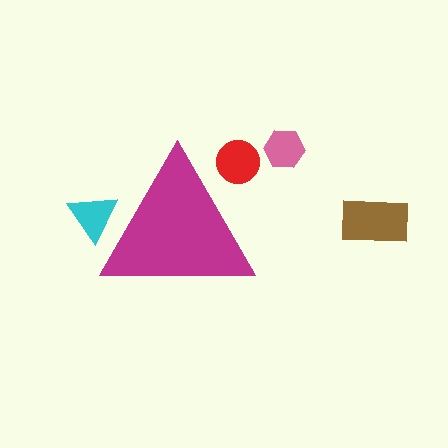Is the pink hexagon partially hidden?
No, the pink hexagon is fully visible.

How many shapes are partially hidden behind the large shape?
2 shapes are partially hidden.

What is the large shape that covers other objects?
A magenta triangle.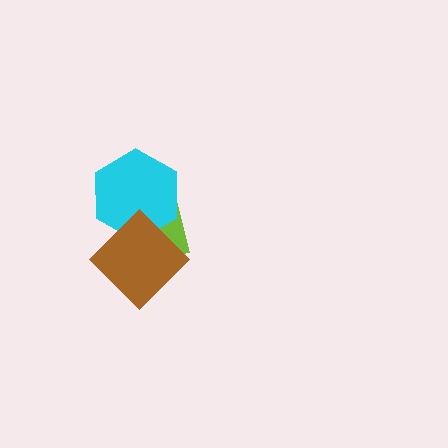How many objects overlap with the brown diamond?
2 objects overlap with the brown diamond.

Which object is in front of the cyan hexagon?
The brown diamond is in front of the cyan hexagon.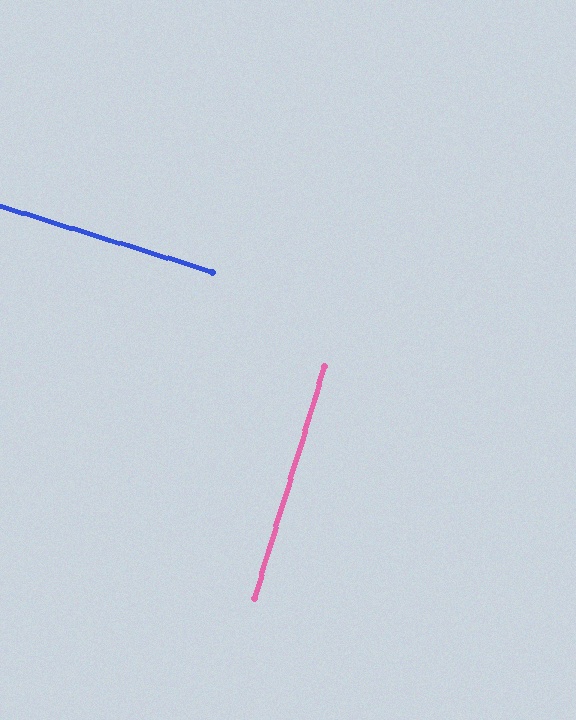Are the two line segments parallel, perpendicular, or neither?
Perpendicular — they meet at approximately 90°.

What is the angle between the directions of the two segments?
Approximately 90 degrees.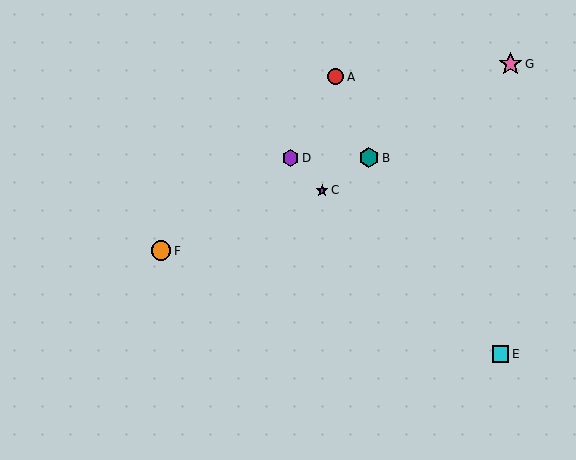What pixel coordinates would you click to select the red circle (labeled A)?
Click at (335, 77) to select the red circle A.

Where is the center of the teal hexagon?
The center of the teal hexagon is at (369, 158).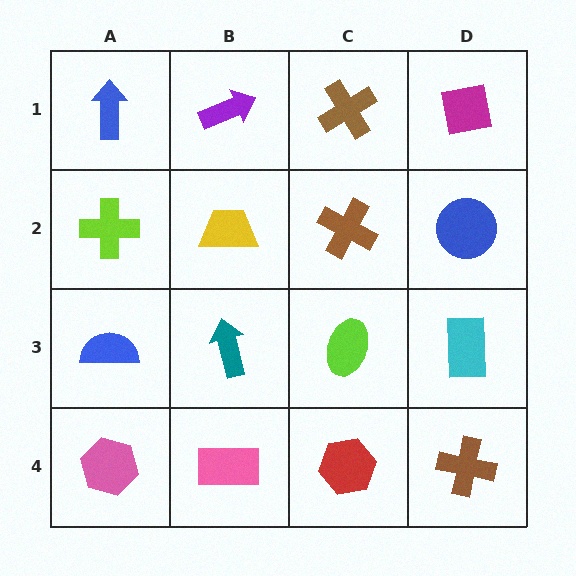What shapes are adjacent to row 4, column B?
A teal arrow (row 3, column B), a pink hexagon (row 4, column A), a red hexagon (row 4, column C).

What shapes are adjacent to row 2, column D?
A magenta square (row 1, column D), a cyan rectangle (row 3, column D), a brown cross (row 2, column C).